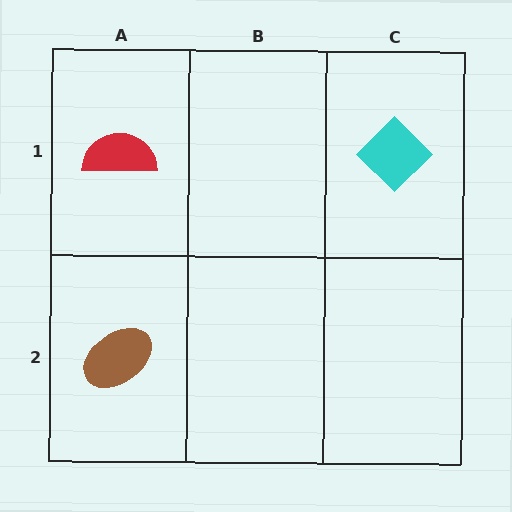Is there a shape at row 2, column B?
No, that cell is empty.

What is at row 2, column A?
A brown ellipse.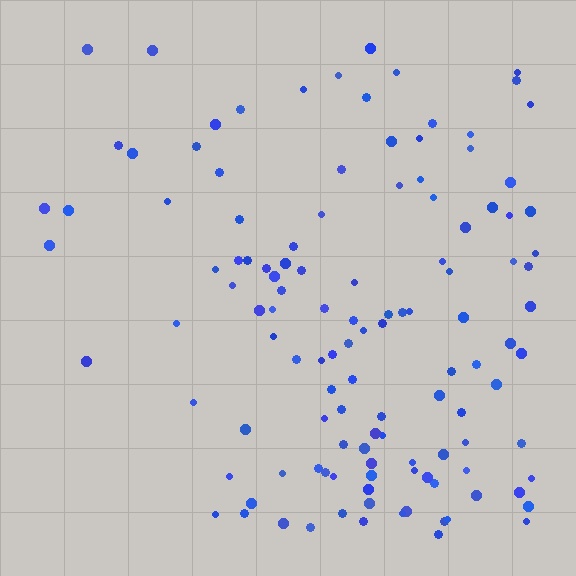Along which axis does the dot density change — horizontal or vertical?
Horizontal.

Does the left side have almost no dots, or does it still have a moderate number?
Still a moderate number, just noticeably fewer than the right.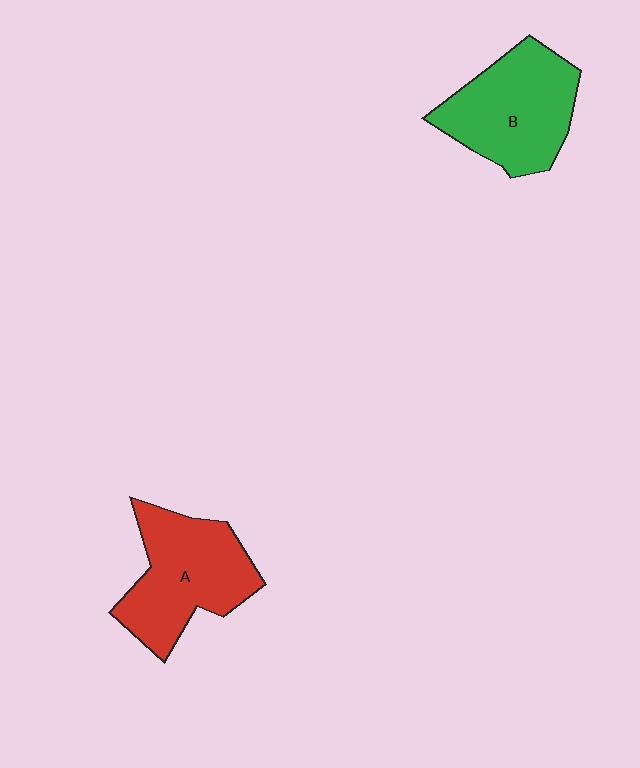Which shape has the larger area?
Shape A (red).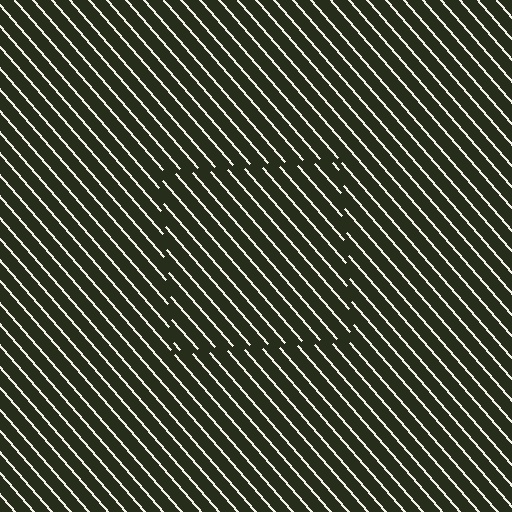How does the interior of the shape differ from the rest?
The interior of the shape contains the same grating, shifted by half a period — the contour is defined by the phase discontinuity where line-ends from the inner and outer gratings abut.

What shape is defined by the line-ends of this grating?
An illusory square. The interior of the shape contains the same grating, shifted by half a period — the contour is defined by the phase discontinuity where line-ends from the inner and outer gratings abut.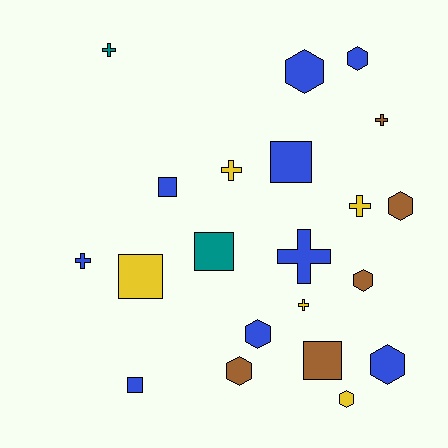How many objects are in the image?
There are 21 objects.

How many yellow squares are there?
There is 1 yellow square.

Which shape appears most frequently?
Hexagon, with 8 objects.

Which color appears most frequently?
Blue, with 9 objects.